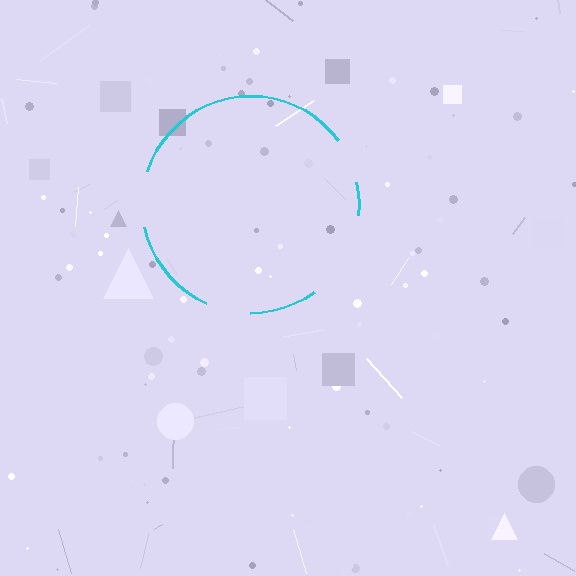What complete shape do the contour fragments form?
The contour fragments form a circle.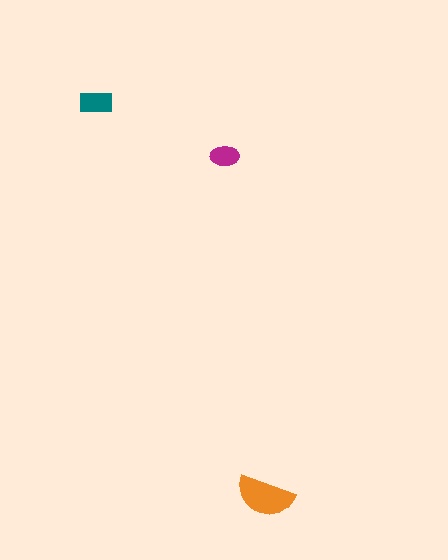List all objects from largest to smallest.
The orange semicircle, the teal rectangle, the magenta ellipse.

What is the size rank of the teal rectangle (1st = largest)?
2nd.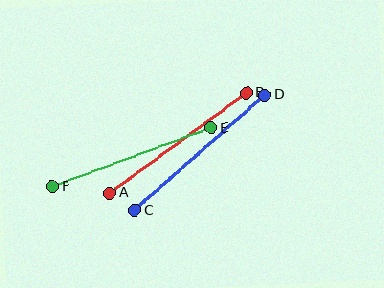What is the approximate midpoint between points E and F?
The midpoint is at approximately (132, 157) pixels.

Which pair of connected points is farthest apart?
Points C and D are farthest apart.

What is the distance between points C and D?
The distance is approximately 174 pixels.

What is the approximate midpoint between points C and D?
The midpoint is at approximately (200, 153) pixels.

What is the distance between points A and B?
The distance is approximately 169 pixels.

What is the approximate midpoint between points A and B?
The midpoint is at approximately (178, 143) pixels.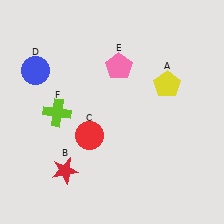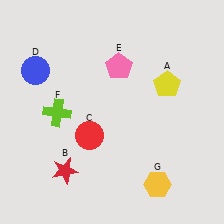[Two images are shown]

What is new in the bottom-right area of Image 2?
A yellow hexagon (G) was added in the bottom-right area of Image 2.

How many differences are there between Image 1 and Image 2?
There is 1 difference between the two images.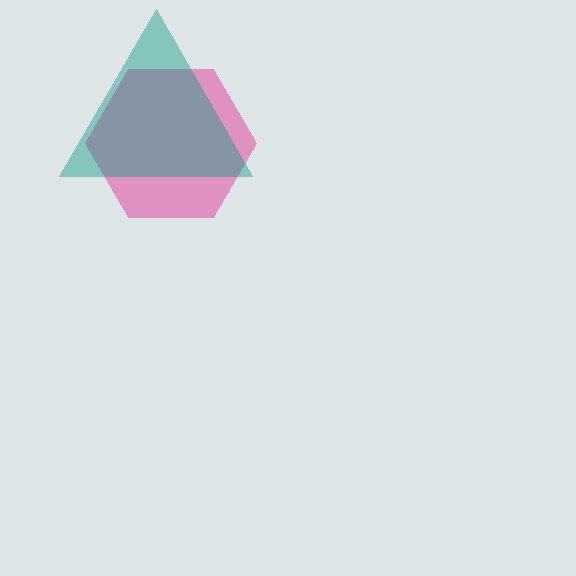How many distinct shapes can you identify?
There are 2 distinct shapes: a pink hexagon, a teal triangle.